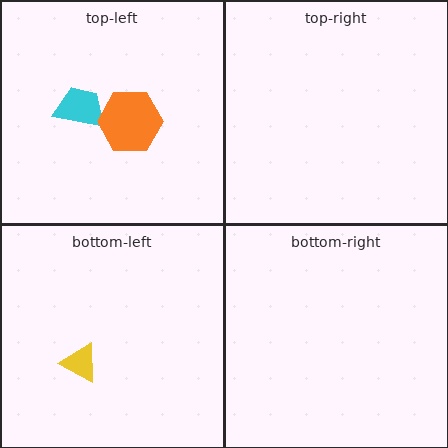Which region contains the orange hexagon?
The top-left region.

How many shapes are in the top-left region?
2.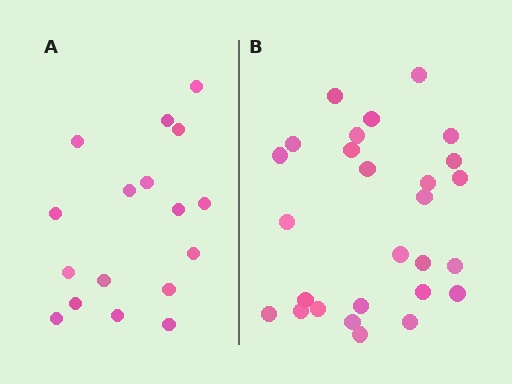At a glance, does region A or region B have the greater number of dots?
Region B (the right region) has more dots.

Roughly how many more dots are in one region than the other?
Region B has roughly 10 or so more dots than region A.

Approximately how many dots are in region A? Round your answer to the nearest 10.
About 20 dots. (The exact count is 17, which rounds to 20.)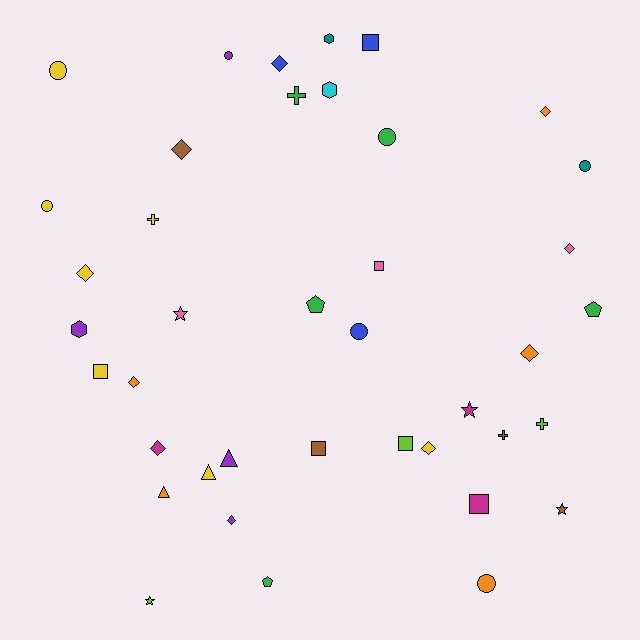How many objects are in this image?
There are 40 objects.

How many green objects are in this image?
There are 5 green objects.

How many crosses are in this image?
There are 4 crosses.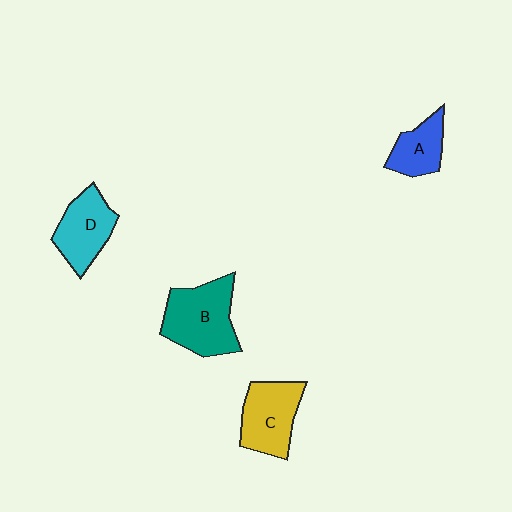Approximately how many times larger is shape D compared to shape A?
Approximately 1.3 times.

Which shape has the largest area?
Shape B (teal).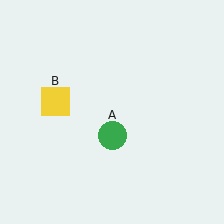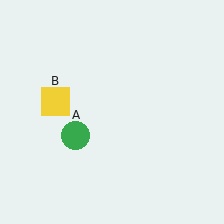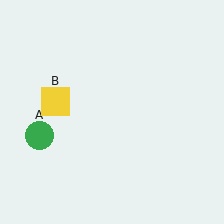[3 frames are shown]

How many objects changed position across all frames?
1 object changed position: green circle (object A).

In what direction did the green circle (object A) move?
The green circle (object A) moved left.